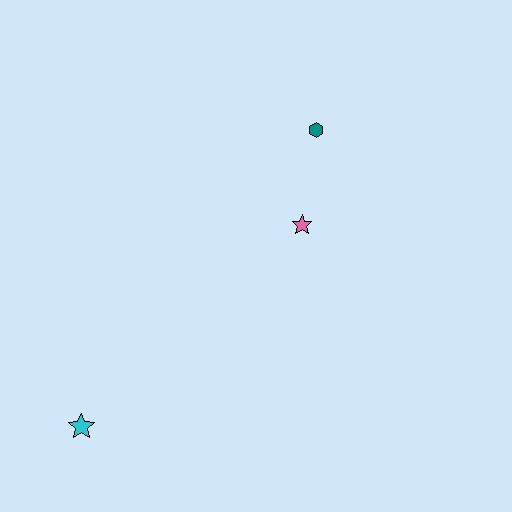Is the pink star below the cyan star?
No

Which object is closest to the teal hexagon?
The pink star is closest to the teal hexagon.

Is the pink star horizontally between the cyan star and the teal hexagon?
Yes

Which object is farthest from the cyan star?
The teal hexagon is farthest from the cyan star.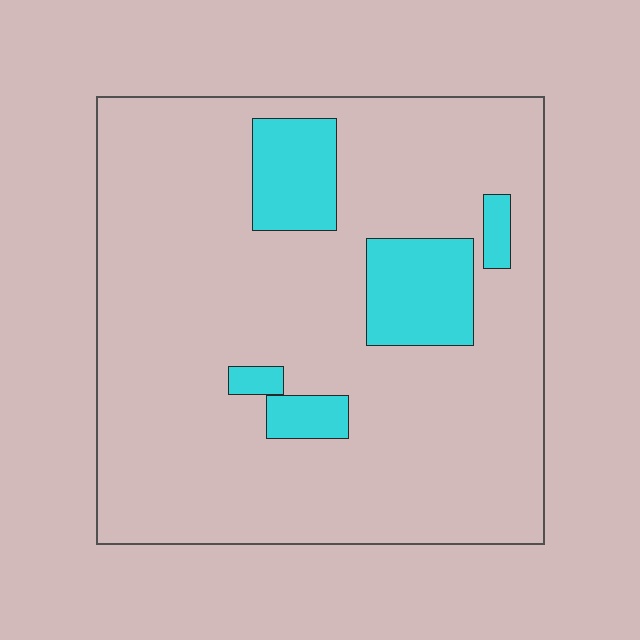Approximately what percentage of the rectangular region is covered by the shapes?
Approximately 15%.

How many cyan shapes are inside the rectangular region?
5.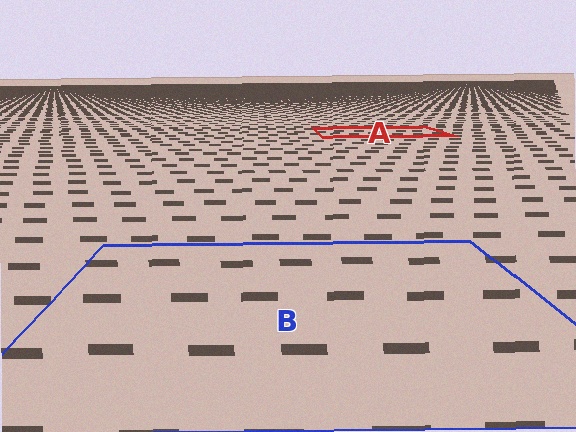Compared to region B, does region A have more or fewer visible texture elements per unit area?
Region A has more texture elements per unit area — they are packed more densely because it is farther away.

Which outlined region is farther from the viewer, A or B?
Region A is farther from the viewer — the texture elements inside it appear smaller and more densely packed.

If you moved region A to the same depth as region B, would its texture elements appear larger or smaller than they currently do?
They would appear larger. At a closer depth, the same texture elements are projected at a bigger on-screen size.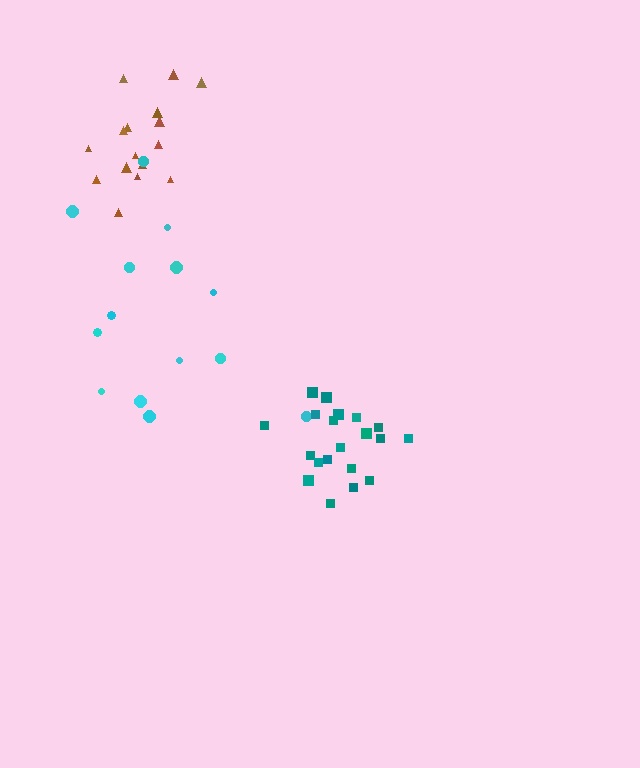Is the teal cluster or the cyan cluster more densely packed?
Teal.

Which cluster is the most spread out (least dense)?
Cyan.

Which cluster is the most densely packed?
Teal.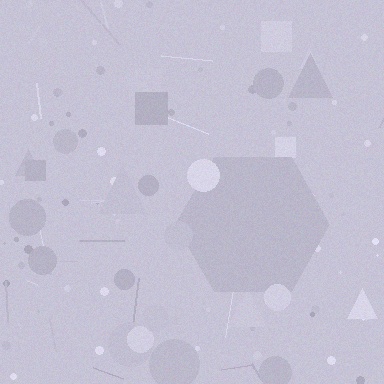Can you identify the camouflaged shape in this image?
The camouflaged shape is a hexagon.